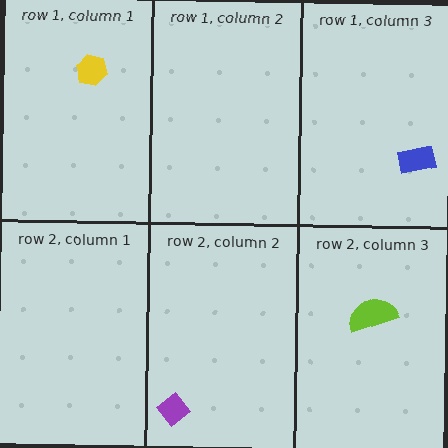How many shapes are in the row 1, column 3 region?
1.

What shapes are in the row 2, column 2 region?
The purple diamond.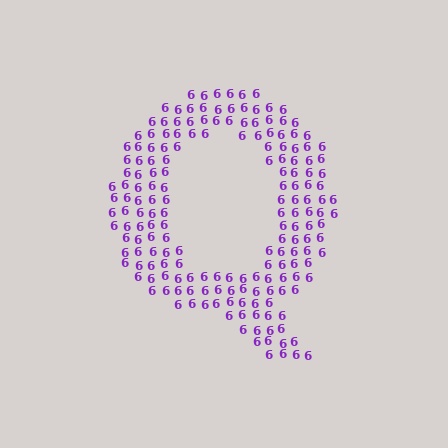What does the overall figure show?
The overall figure shows the letter Q.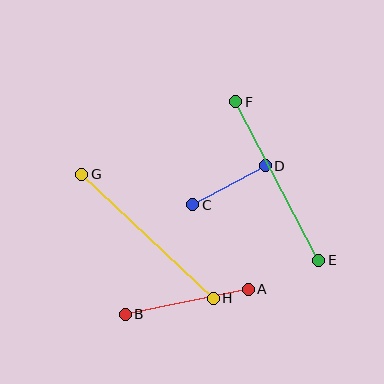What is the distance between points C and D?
The distance is approximately 82 pixels.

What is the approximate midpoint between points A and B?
The midpoint is at approximately (187, 302) pixels.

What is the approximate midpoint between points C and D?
The midpoint is at approximately (229, 185) pixels.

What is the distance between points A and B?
The distance is approximately 125 pixels.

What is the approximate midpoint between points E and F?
The midpoint is at approximately (277, 181) pixels.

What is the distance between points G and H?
The distance is approximately 181 pixels.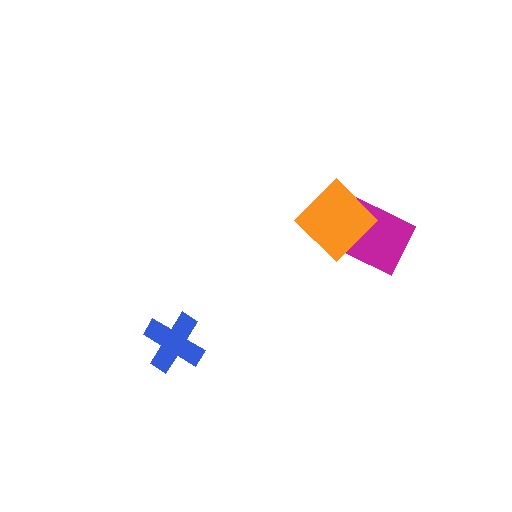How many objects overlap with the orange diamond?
1 object overlaps with the orange diamond.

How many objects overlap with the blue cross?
0 objects overlap with the blue cross.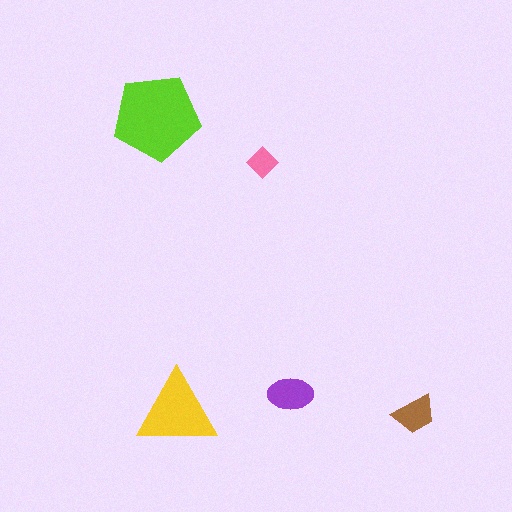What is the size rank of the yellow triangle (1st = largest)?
2nd.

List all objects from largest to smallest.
The lime pentagon, the yellow triangle, the purple ellipse, the brown trapezoid, the pink diamond.